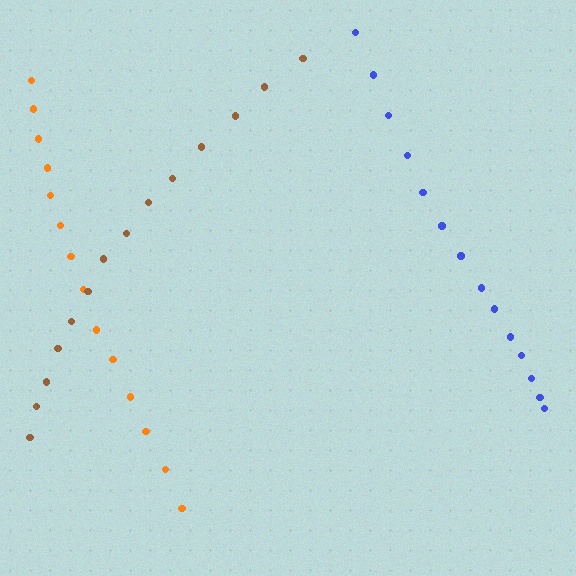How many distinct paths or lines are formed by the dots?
There are 3 distinct paths.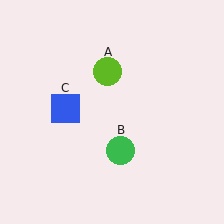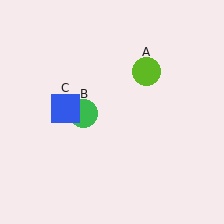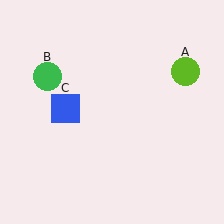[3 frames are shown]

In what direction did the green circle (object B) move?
The green circle (object B) moved up and to the left.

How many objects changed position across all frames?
2 objects changed position: lime circle (object A), green circle (object B).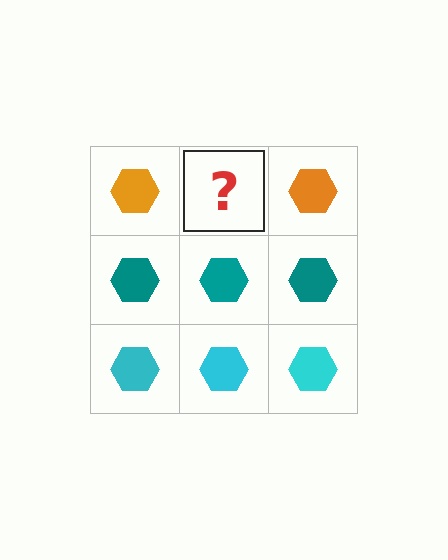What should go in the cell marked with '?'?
The missing cell should contain an orange hexagon.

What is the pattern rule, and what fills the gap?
The rule is that each row has a consistent color. The gap should be filled with an orange hexagon.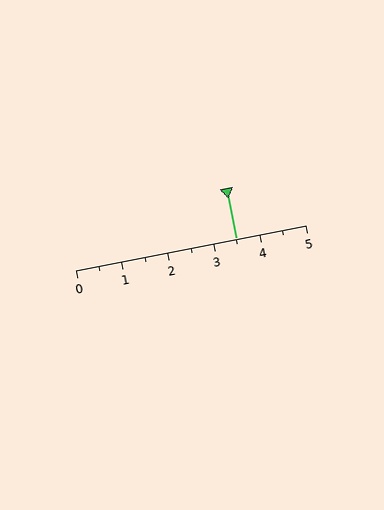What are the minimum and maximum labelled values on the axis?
The axis runs from 0 to 5.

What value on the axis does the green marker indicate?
The marker indicates approximately 3.5.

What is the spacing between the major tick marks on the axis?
The major ticks are spaced 1 apart.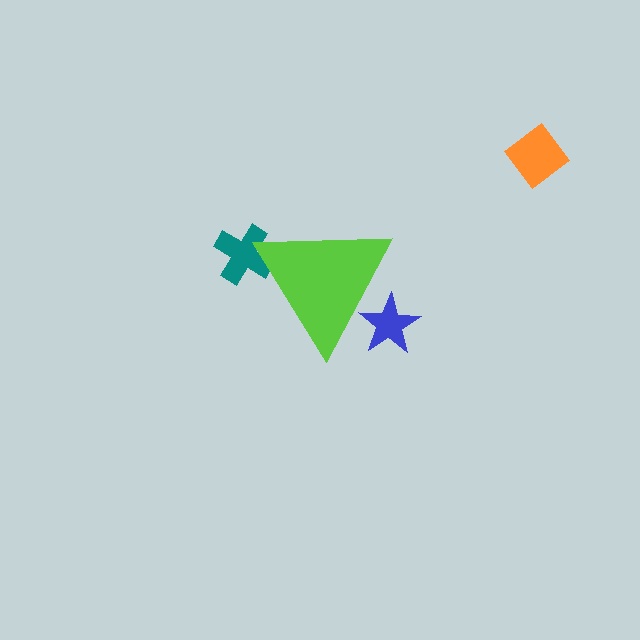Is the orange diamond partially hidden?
No, the orange diamond is fully visible.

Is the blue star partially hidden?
Yes, the blue star is partially hidden behind the lime triangle.